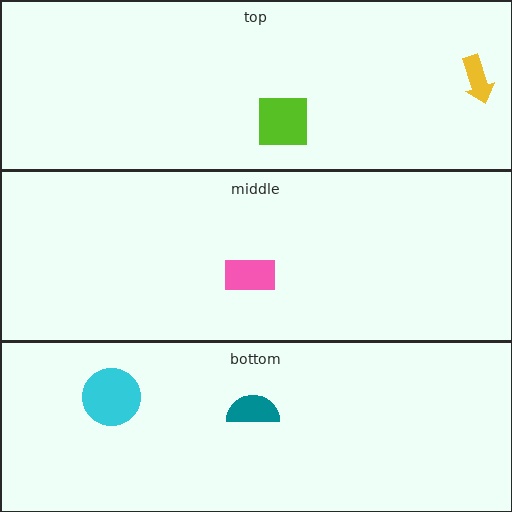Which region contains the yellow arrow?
The top region.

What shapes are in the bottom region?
The cyan circle, the teal semicircle.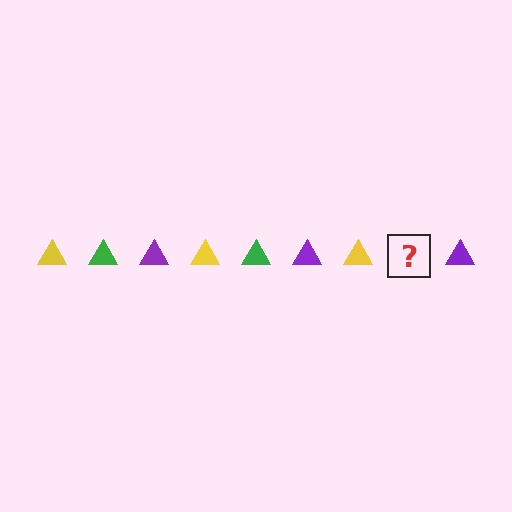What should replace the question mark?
The question mark should be replaced with a green triangle.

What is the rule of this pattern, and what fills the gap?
The rule is that the pattern cycles through yellow, green, purple triangles. The gap should be filled with a green triangle.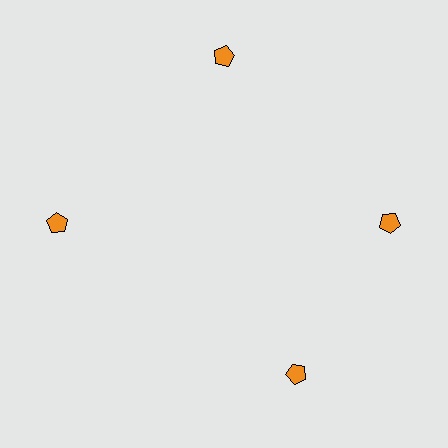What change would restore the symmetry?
The symmetry would be restored by rotating it back into even spacing with its neighbors so that all 4 pentagons sit at equal angles and equal distance from the center.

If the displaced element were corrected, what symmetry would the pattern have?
It would have 4-fold rotational symmetry — the pattern would map onto itself every 90 degrees.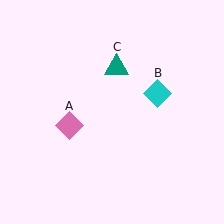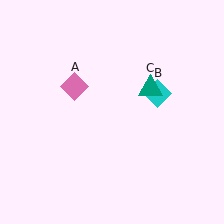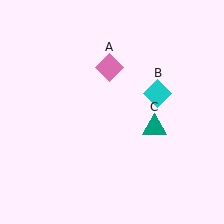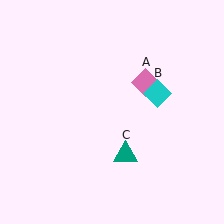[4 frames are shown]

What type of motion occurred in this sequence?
The pink diamond (object A), teal triangle (object C) rotated clockwise around the center of the scene.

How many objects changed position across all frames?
2 objects changed position: pink diamond (object A), teal triangle (object C).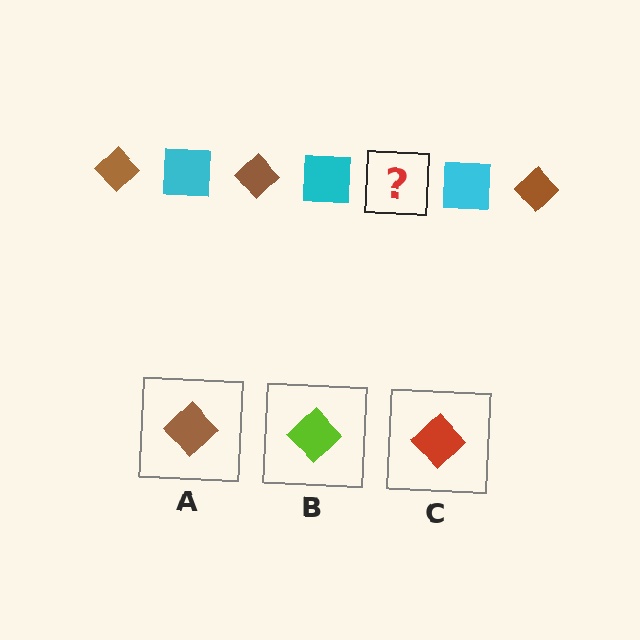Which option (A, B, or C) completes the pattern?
A.